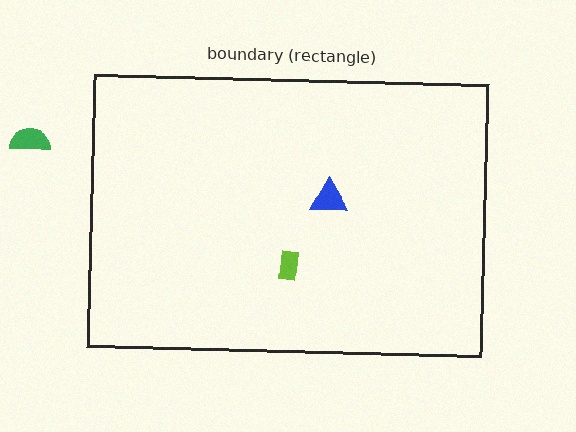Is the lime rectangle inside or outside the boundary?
Inside.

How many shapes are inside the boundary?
2 inside, 1 outside.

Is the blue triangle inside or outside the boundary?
Inside.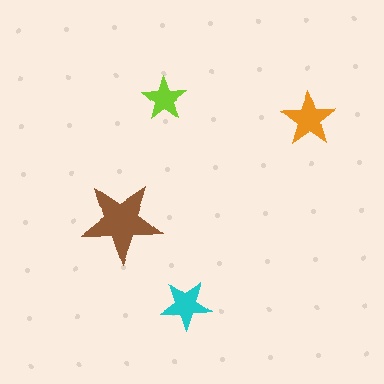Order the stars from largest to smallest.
the brown one, the orange one, the cyan one, the lime one.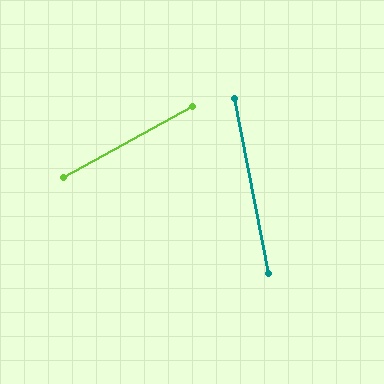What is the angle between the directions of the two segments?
Approximately 72 degrees.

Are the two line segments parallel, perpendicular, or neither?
Neither parallel nor perpendicular — they differ by about 72°.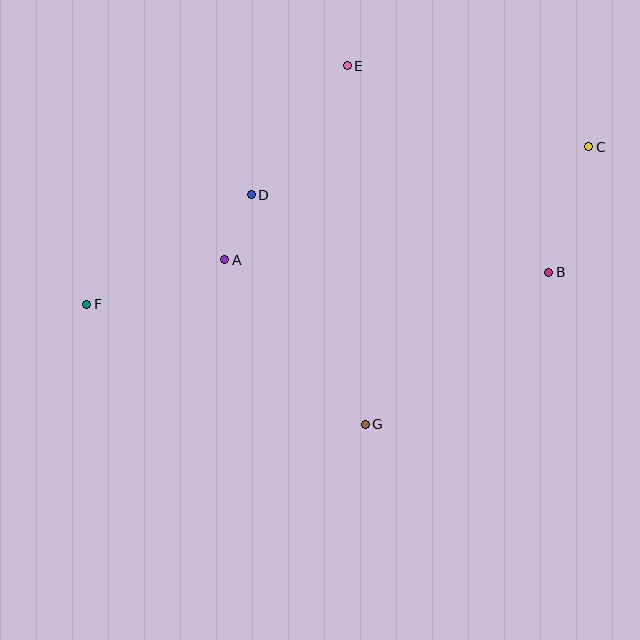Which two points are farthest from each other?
Points C and F are farthest from each other.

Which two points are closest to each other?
Points A and D are closest to each other.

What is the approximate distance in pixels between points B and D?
The distance between B and D is approximately 308 pixels.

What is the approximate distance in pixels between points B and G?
The distance between B and G is approximately 239 pixels.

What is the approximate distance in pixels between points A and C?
The distance between A and C is approximately 381 pixels.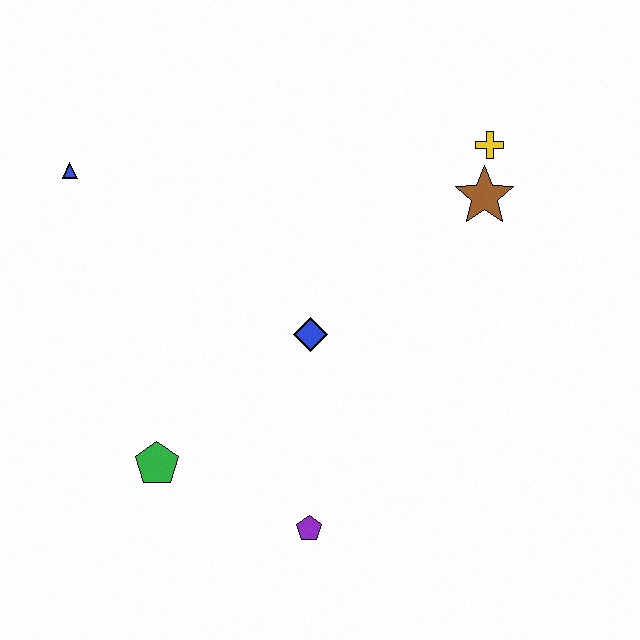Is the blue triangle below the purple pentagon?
No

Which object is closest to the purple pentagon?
The green pentagon is closest to the purple pentagon.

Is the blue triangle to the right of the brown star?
No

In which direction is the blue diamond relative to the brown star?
The blue diamond is to the left of the brown star.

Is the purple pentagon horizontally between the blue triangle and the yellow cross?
Yes